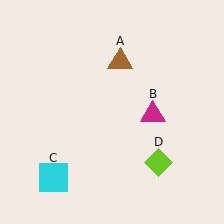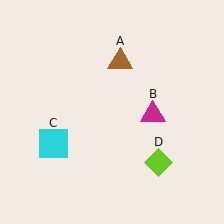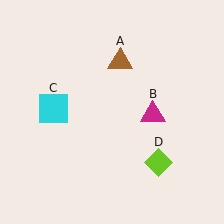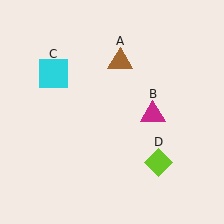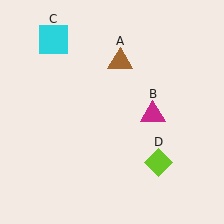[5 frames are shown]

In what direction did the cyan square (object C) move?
The cyan square (object C) moved up.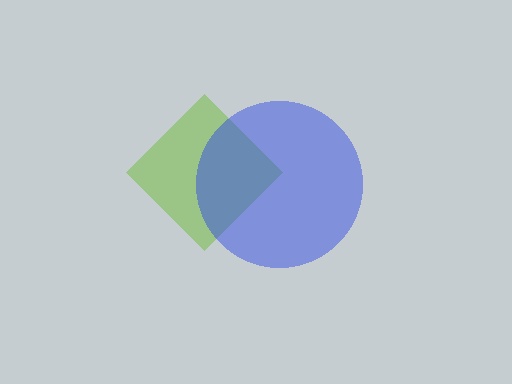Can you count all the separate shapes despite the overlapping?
Yes, there are 2 separate shapes.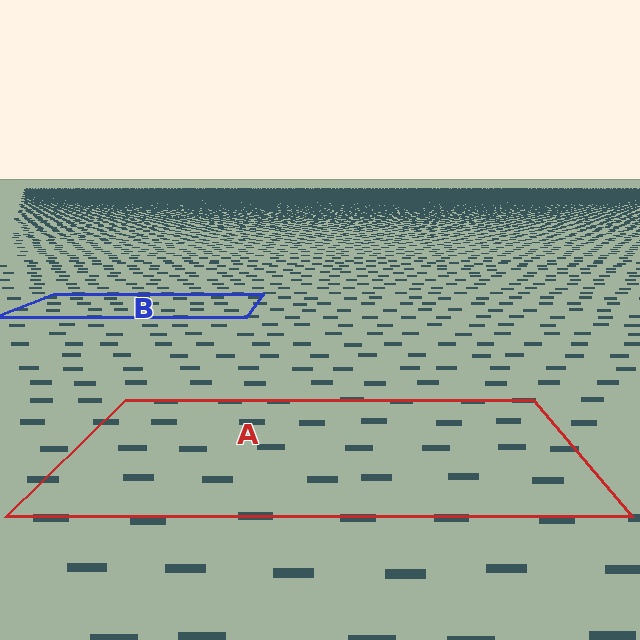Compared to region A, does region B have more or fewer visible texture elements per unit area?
Region B has more texture elements per unit area — they are packed more densely because it is farther away.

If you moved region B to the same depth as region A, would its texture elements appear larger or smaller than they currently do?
They would appear larger. At a closer depth, the same texture elements are projected at a bigger on-screen size.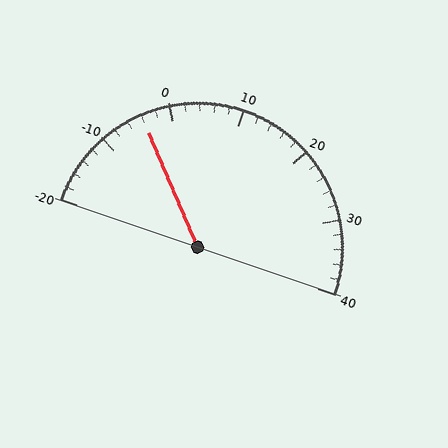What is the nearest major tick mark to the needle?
The nearest major tick mark is 0.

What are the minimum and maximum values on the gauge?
The gauge ranges from -20 to 40.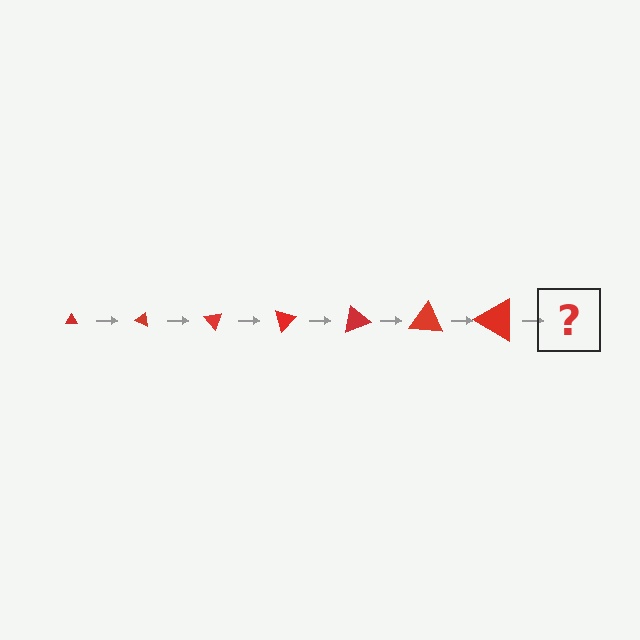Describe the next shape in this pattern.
It should be a triangle, larger than the previous one and rotated 175 degrees from the start.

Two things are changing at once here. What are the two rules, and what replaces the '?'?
The two rules are that the triangle grows larger each step and it rotates 25 degrees each step. The '?' should be a triangle, larger than the previous one and rotated 175 degrees from the start.